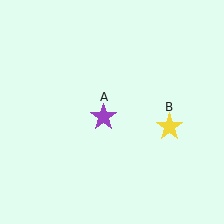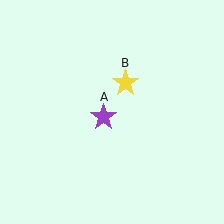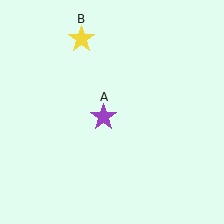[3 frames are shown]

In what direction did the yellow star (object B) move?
The yellow star (object B) moved up and to the left.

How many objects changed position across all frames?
1 object changed position: yellow star (object B).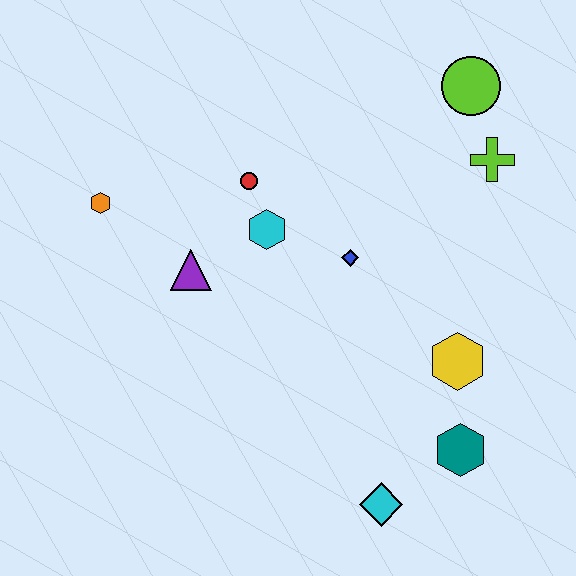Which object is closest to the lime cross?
The lime circle is closest to the lime cross.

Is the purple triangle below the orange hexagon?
Yes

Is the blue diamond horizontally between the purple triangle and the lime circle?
Yes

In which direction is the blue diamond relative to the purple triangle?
The blue diamond is to the right of the purple triangle.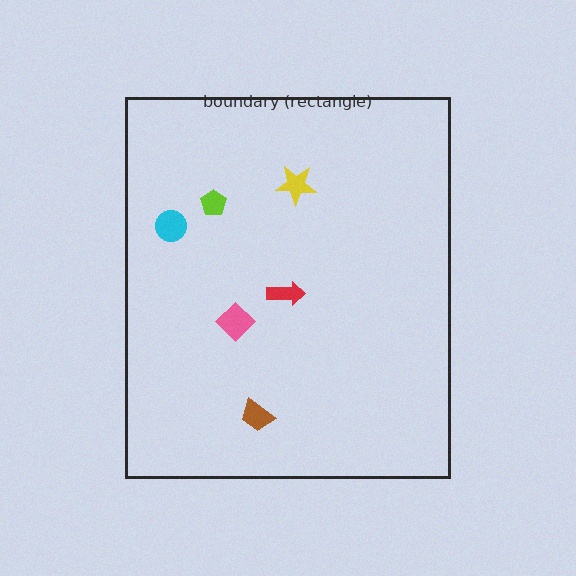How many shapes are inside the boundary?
6 inside, 0 outside.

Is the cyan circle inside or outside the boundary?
Inside.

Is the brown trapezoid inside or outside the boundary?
Inside.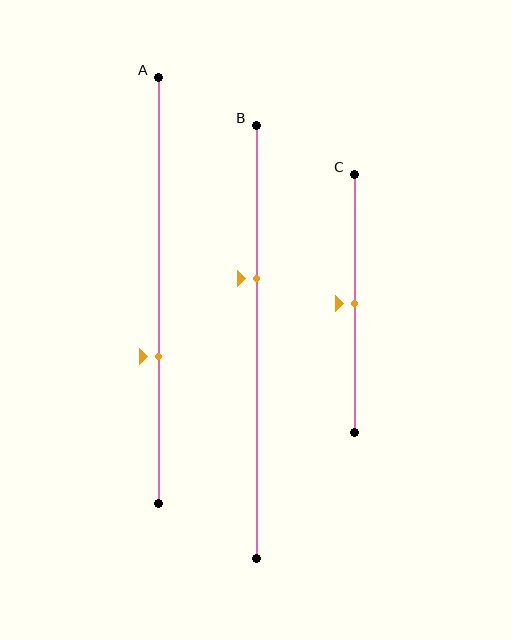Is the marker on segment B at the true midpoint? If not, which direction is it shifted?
No, the marker on segment B is shifted upward by about 15% of the segment length.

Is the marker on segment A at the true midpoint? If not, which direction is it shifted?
No, the marker on segment A is shifted downward by about 16% of the segment length.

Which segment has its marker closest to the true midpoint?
Segment C has its marker closest to the true midpoint.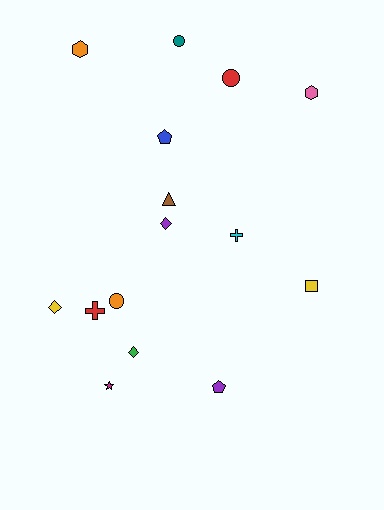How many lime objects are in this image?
There are no lime objects.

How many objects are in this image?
There are 15 objects.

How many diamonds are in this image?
There are 3 diamonds.